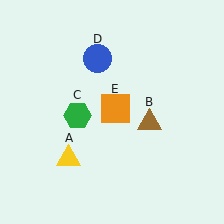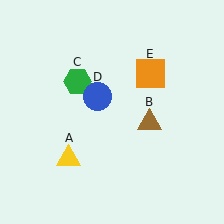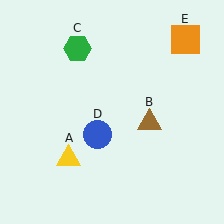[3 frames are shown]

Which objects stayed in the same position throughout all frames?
Yellow triangle (object A) and brown triangle (object B) remained stationary.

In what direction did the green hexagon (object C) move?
The green hexagon (object C) moved up.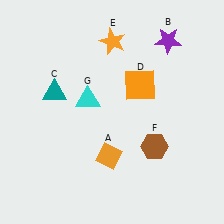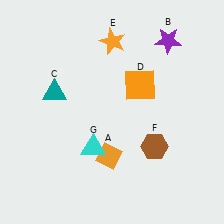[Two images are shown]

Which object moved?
The cyan triangle (G) moved down.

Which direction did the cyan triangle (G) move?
The cyan triangle (G) moved down.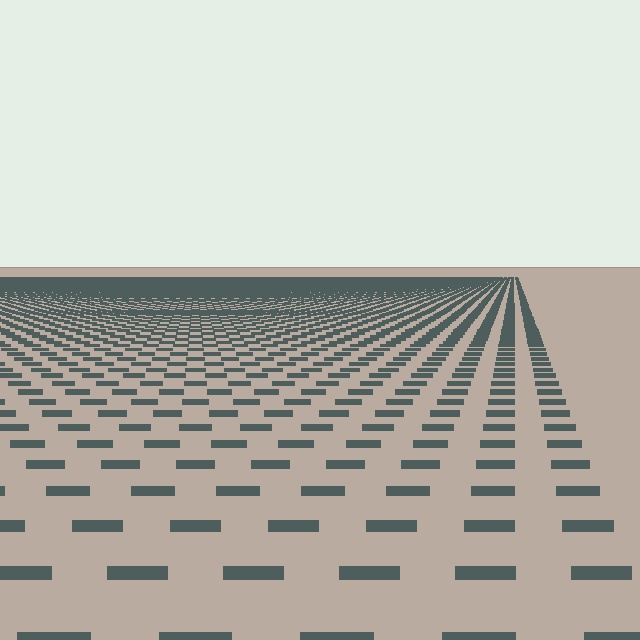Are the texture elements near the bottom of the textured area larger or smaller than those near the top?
Larger. Near the bottom, elements are closer to the viewer and appear at a bigger on-screen size.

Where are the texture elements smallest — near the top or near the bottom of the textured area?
Near the top.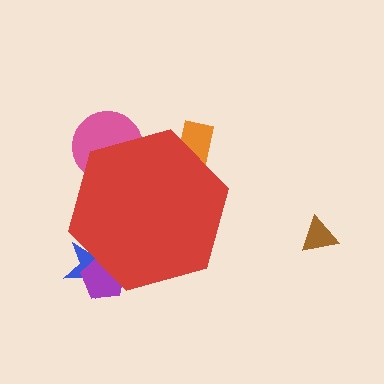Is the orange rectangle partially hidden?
Yes, the orange rectangle is partially hidden behind the red hexagon.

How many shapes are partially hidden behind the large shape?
4 shapes are partially hidden.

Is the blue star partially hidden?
Yes, the blue star is partially hidden behind the red hexagon.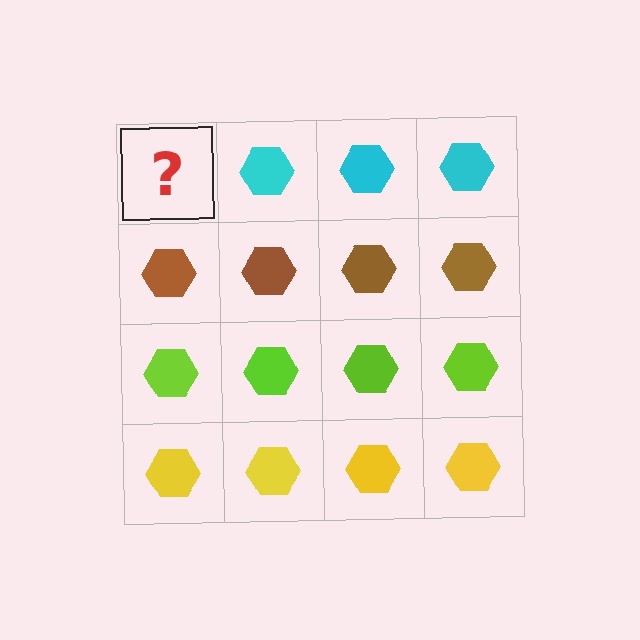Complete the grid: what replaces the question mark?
The question mark should be replaced with a cyan hexagon.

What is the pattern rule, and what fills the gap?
The rule is that each row has a consistent color. The gap should be filled with a cyan hexagon.